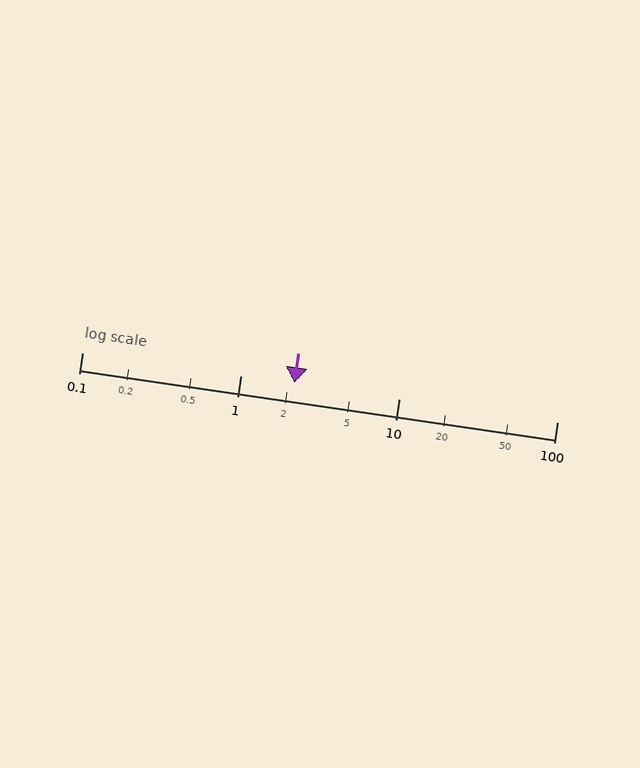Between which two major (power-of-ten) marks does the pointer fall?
The pointer is between 1 and 10.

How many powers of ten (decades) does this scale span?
The scale spans 3 decades, from 0.1 to 100.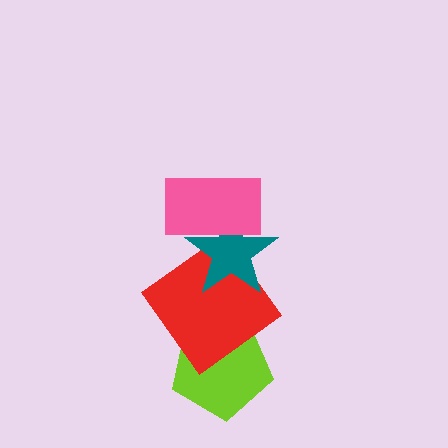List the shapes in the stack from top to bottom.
From top to bottom: the pink rectangle, the teal star, the red diamond, the lime pentagon.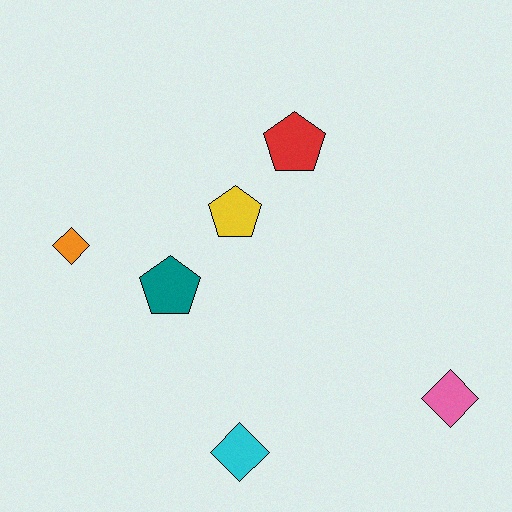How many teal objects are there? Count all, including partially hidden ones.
There is 1 teal object.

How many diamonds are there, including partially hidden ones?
There are 3 diamonds.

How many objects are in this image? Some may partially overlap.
There are 6 objects.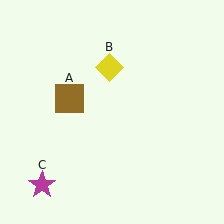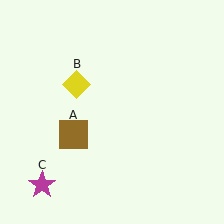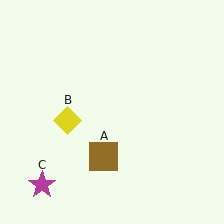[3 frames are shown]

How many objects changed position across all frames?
2 objects changed position: brown square (object A), yellow diamond (object B).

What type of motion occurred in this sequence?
The brown square (object A), yellow diamond (object B) rotated counterclockwise around the center of the scene.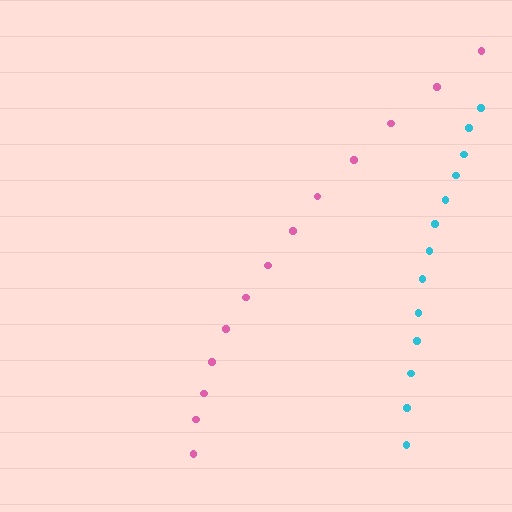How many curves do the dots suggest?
There are 2 distinct paths.